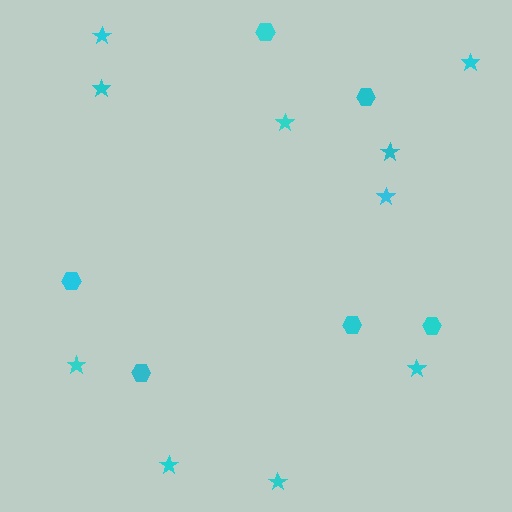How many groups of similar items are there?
There are 2 groups: one group of stars (10) and one group of hexagons (6).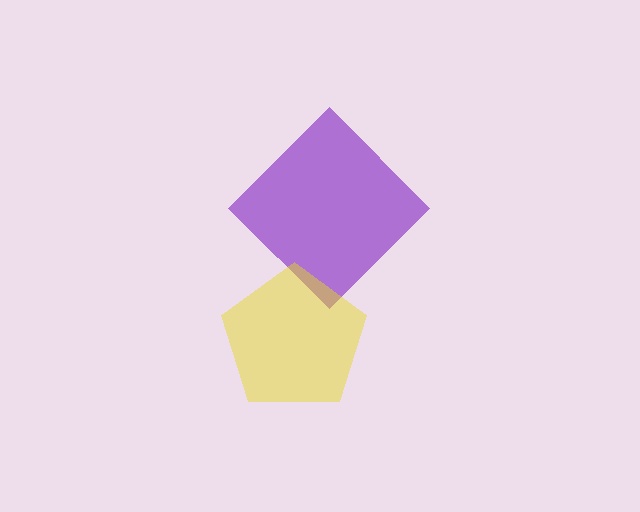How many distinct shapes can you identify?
There are 2 distinct shapes: a purple diamond, a yellow pentagon.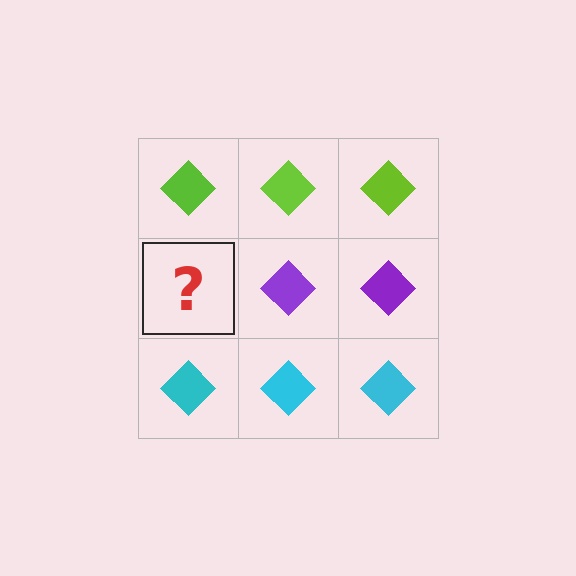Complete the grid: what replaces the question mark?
The question mark should be replaced with a purple diamond.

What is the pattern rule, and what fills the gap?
The rule is that each row has a consistent color. The gap should be filled with a purple diamond.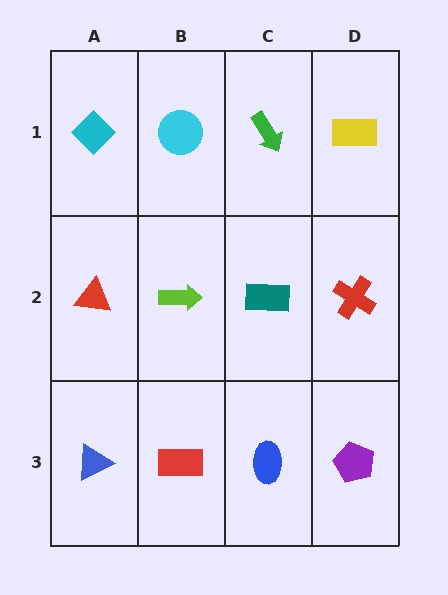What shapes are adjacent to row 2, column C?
A green arrow (row 1, column C), a blue ellipse (row 3, column C), a lime arrow (row 2, column B), a red cross (row 2, column D).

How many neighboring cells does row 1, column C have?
3.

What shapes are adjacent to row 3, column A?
A red triangle (row 2, column A), a red rectangle (row 3, column B).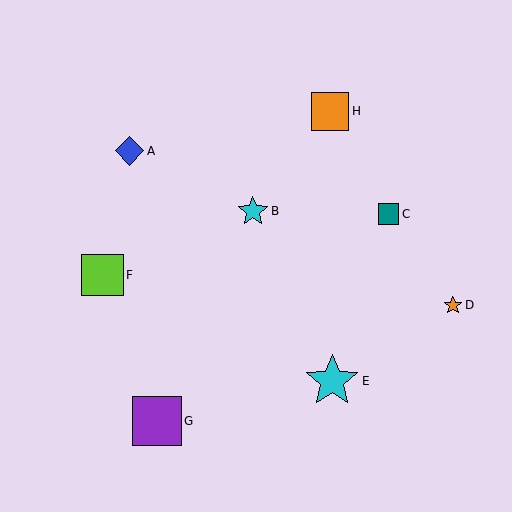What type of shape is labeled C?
Shape C is a teal square.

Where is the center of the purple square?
The center of the purple square is at (157, 421).